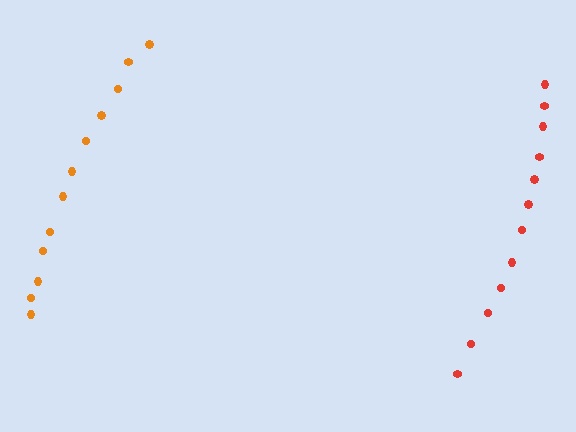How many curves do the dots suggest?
There are 2 distinct paths.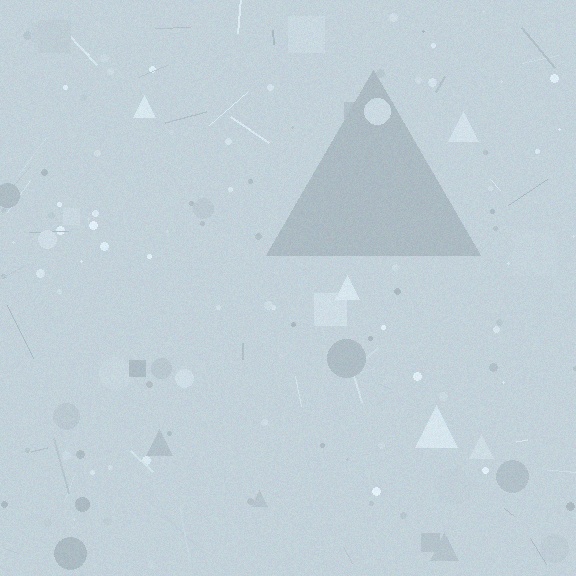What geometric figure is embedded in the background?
A triangle is embedded in the background.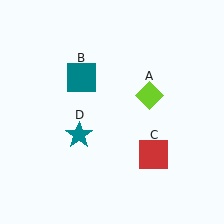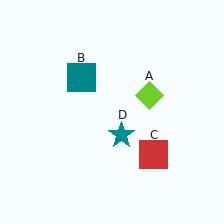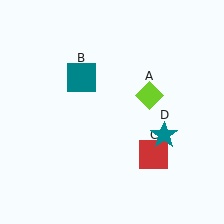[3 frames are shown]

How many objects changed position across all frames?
1 object changed position: teal star (object D).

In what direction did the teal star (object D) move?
The teal star (object D) moved right.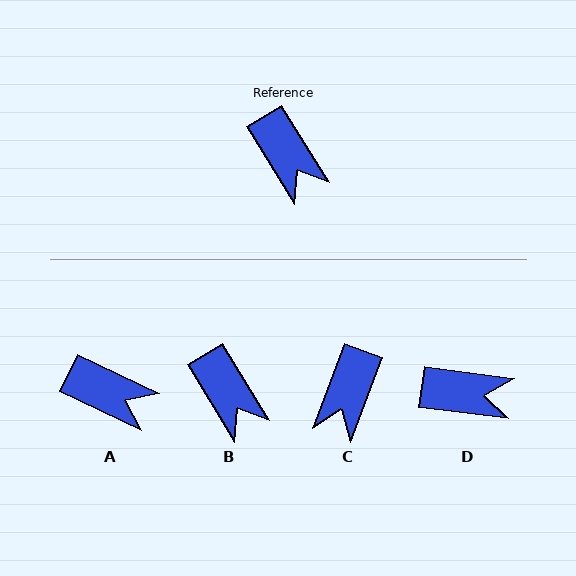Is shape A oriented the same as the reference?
No, it is off by about 34 degrees.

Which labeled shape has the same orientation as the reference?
B.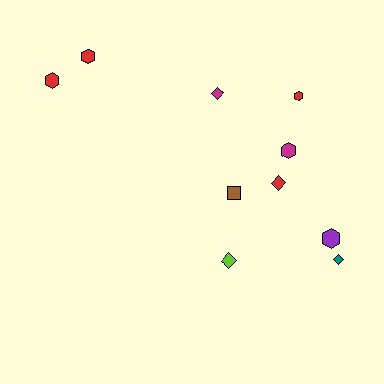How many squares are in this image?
There is 1 square.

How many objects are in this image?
There are 10 objects.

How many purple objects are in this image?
There is 1 purple object.